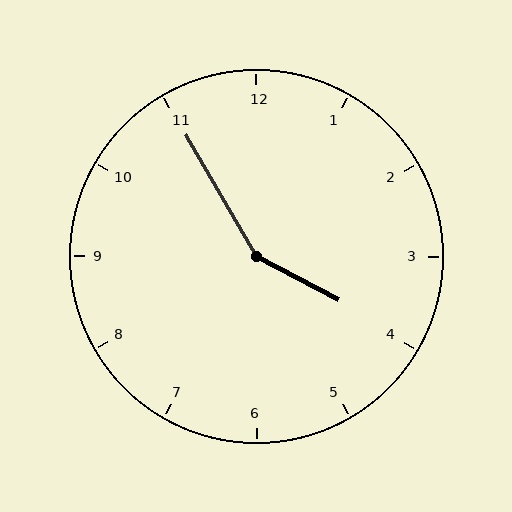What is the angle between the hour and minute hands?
Approximately 148 degrees.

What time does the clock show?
3:55.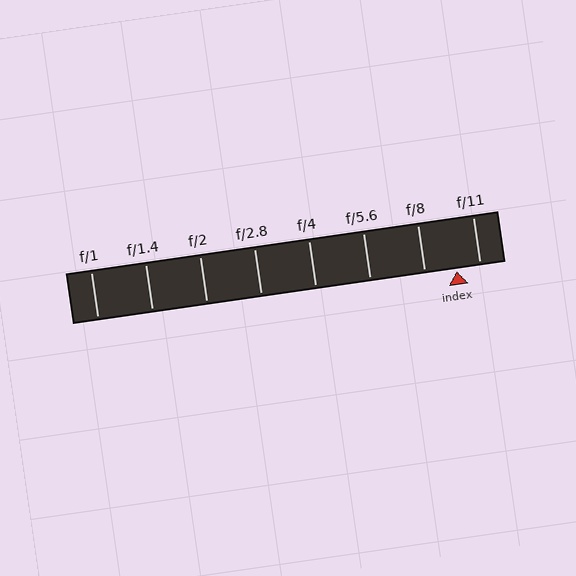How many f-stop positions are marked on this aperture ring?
There are 8 f-stop positions marked.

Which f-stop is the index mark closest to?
The index mark is closest to f/11.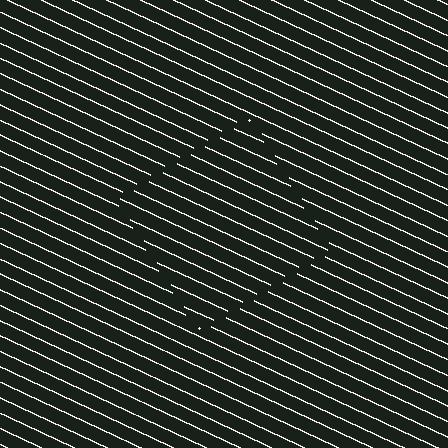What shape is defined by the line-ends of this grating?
An illusory square. The interior of the shape contains the same grating, shifted by half a period — the contour is defined by the phase discontinuity where line-ends from the inner and outer gratings abut.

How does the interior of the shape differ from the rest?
The interior of the shape contains the same grating, shifted by half a period — the contour is defined by the phase discontinuity where line-ends from the inner and outer gratings abut.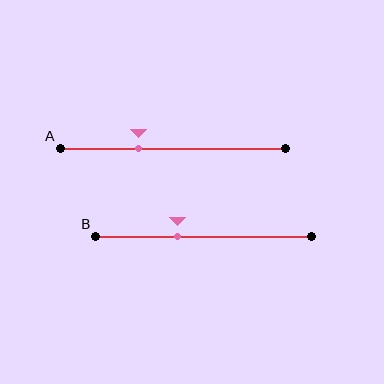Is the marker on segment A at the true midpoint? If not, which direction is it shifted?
No, the marker on segment A is shifted to the left by about 15% of the segment length.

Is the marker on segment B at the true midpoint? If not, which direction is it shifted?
No, the marker on segment B is shifted to the left by about 12% of the segment length.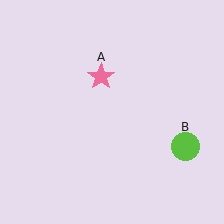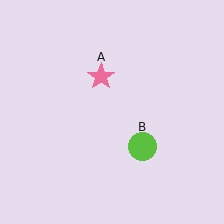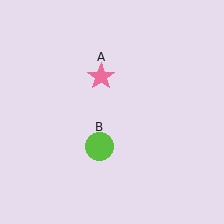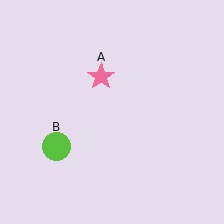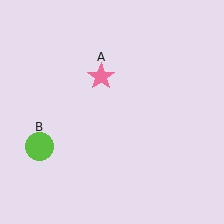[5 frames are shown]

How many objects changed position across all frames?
1 object changed position: lime circle (object B).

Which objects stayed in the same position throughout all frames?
Pink star (object A) remained stationary.